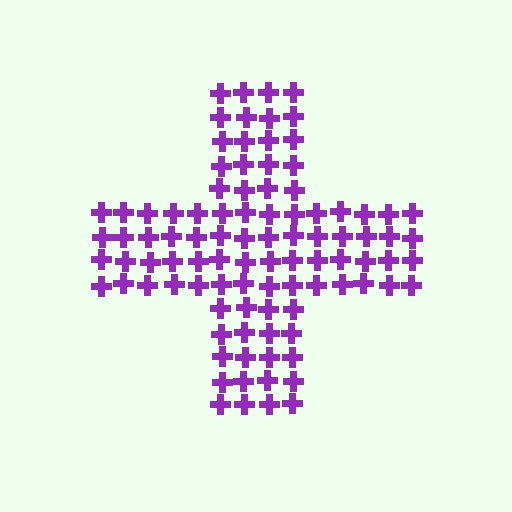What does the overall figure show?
The overall figure shows a cross.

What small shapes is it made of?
It is made of small crosses.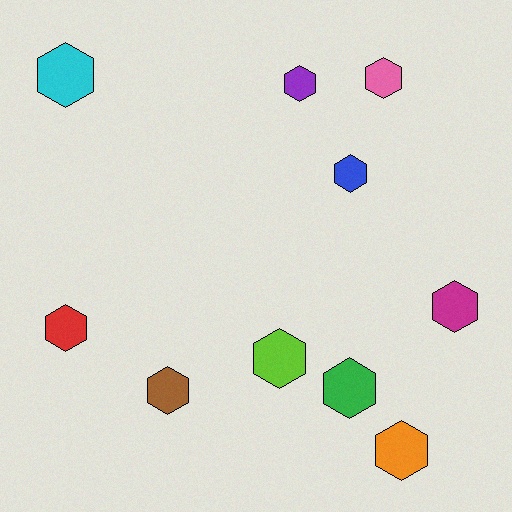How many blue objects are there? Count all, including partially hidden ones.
There is 1 blue object.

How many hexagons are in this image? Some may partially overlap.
There are 10 hexagons.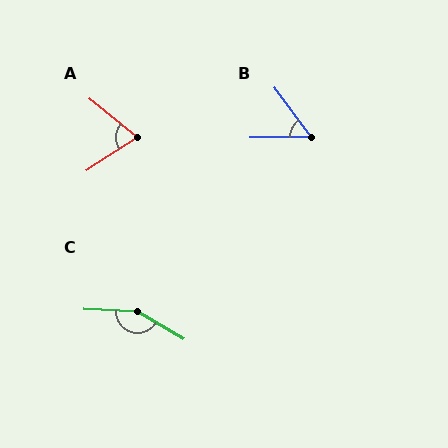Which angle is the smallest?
B, at approximately 55 degrees.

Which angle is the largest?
C, at approximately 152 degrees.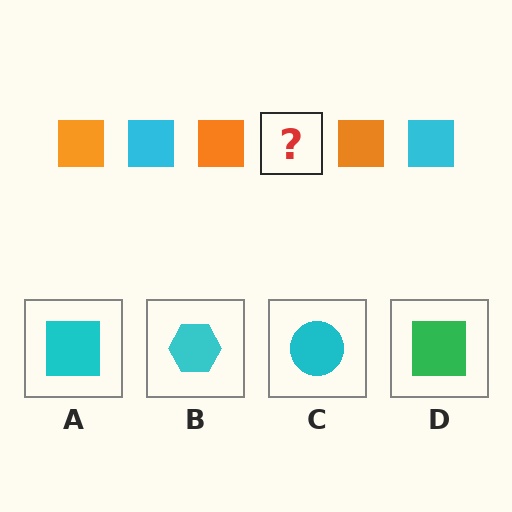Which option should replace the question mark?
Option A.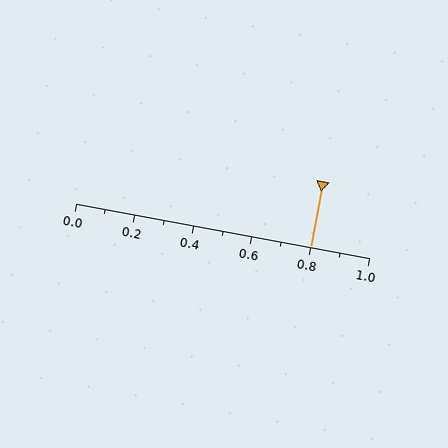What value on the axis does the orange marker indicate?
The marker indicates approximately 0.8.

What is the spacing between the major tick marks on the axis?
The major ticks are spaced 0.2 apart.